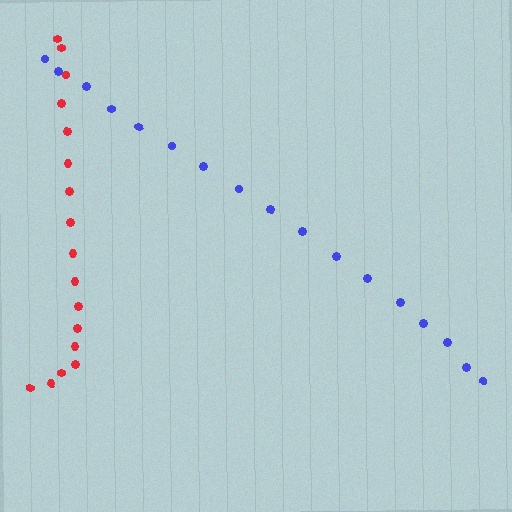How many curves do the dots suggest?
There are 2 distinct paths.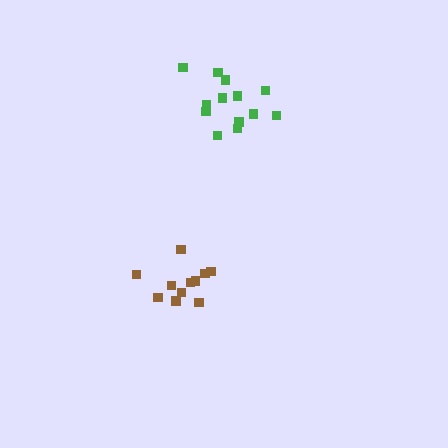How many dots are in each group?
Group 1: 11 dots, Group 2: 13 dots (24 total).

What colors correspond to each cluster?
The clusters are colored: brown, green.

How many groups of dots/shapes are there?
There are 2 groups.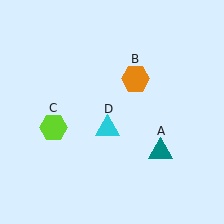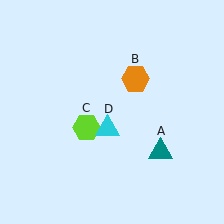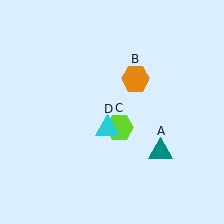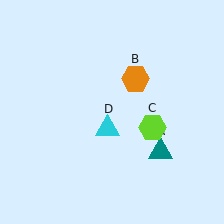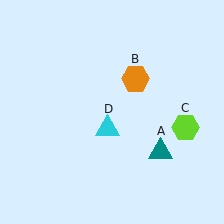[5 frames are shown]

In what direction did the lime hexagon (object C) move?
The lime hexagon (object C) moved right.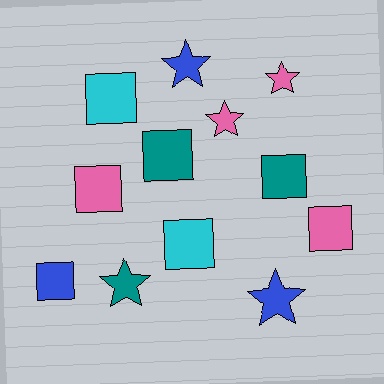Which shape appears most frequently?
Square, with 7 objects.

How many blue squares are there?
There is 1 blue square.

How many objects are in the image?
There are 12 objects.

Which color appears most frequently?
Pink, with 4 objects.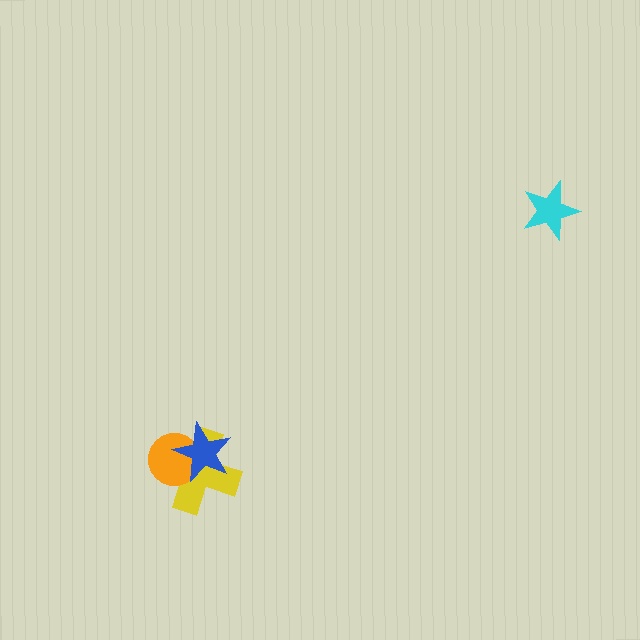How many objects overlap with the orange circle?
2 objects overlap with the orange circle.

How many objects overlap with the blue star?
2 objects overlap with the blue star.